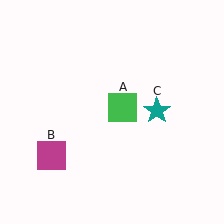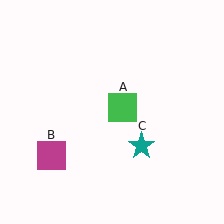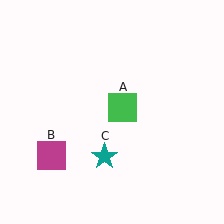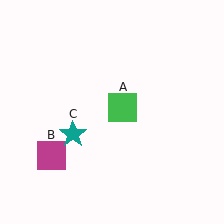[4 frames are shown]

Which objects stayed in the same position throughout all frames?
Green square (object A) and magenta square (object B) remained stationary.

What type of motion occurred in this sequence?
The teal star (object C) rotated clockwise around the center of the scene.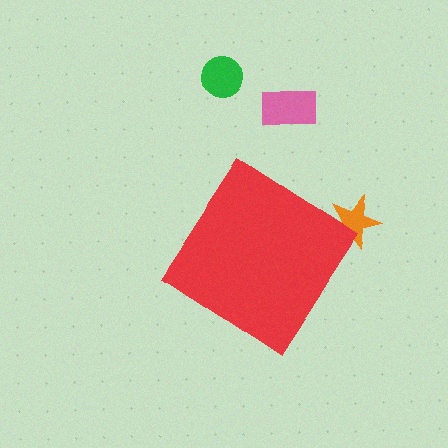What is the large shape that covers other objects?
A red diamond.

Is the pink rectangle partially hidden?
No, the pink rectangle is fully visible.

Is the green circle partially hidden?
No, the green circle is fully visible.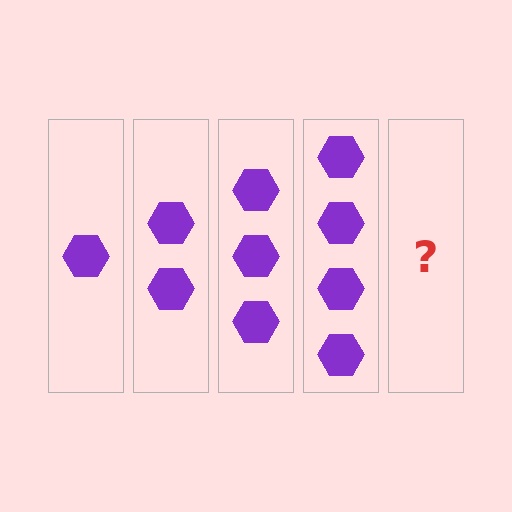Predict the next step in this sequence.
The next step is 5 hexagons.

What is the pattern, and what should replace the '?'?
The pattern is that each step adds one more hexagon. The '?' should be 5 hexagons.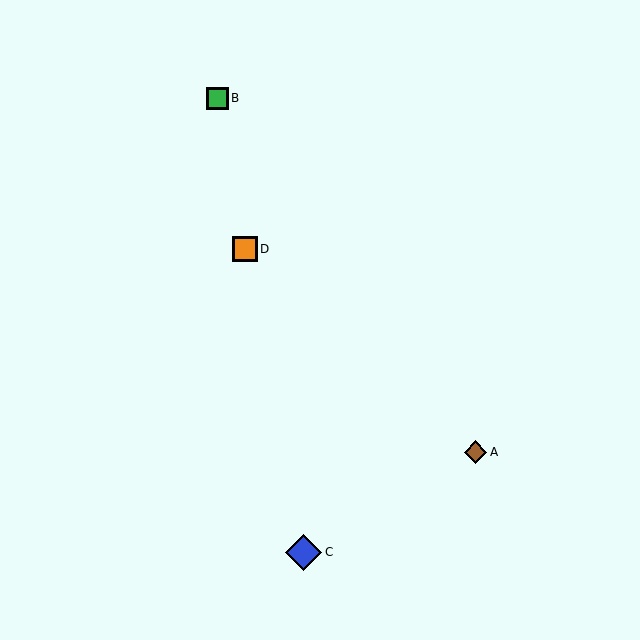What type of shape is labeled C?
Shape C is a blue diamond.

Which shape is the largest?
The blue diamond (labeled C) is the largest.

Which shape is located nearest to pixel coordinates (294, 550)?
The blue diamond (labeled C) at (304, 552) is nearest to that location.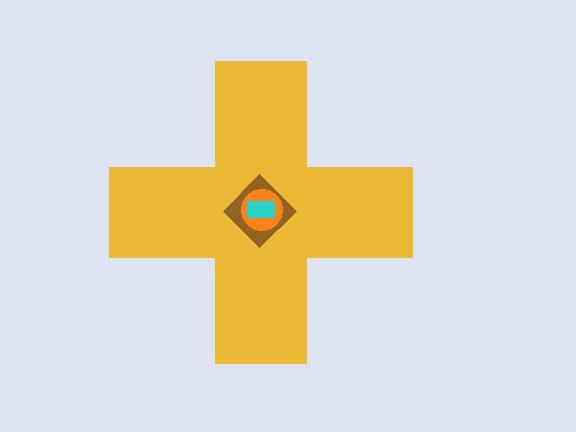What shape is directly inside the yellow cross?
The brown diamond.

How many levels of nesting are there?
4.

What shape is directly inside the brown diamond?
The orange circle.